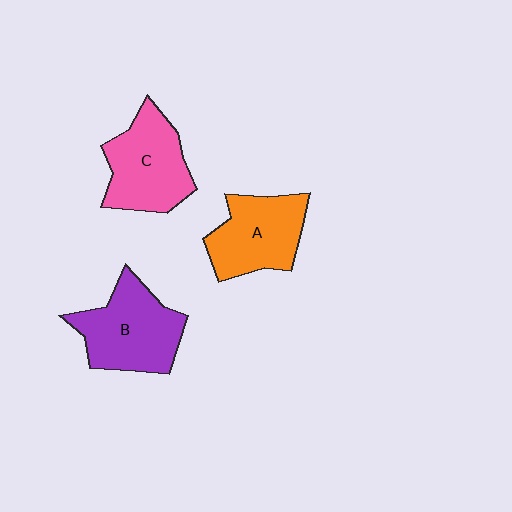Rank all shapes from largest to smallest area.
From largest to smallest: B (purple), C (pink), A (orange).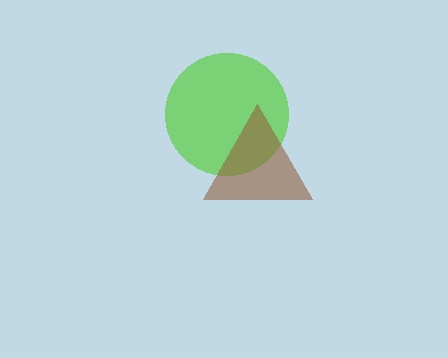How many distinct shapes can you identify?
There are 2 distinct shapes: a lime circle, a brown triangle.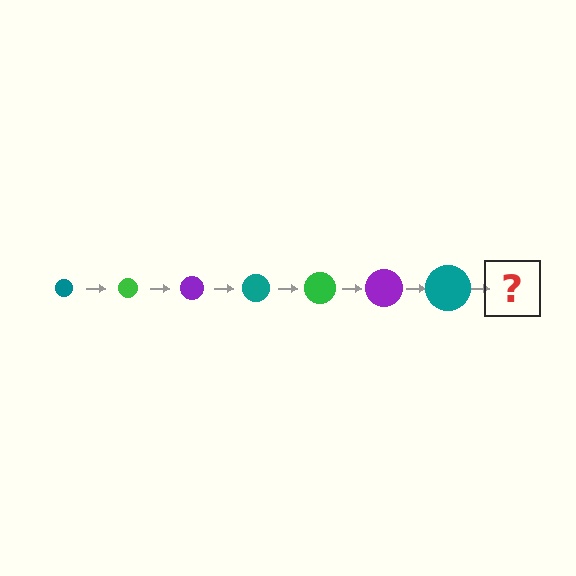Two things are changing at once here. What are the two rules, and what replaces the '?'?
The two rules are that the circle grows larger each step and the color cycles through teal, green, and purple. The '?' should be a green circle, larger than the previous one.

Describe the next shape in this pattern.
It should be a green circle, larger than the previous one.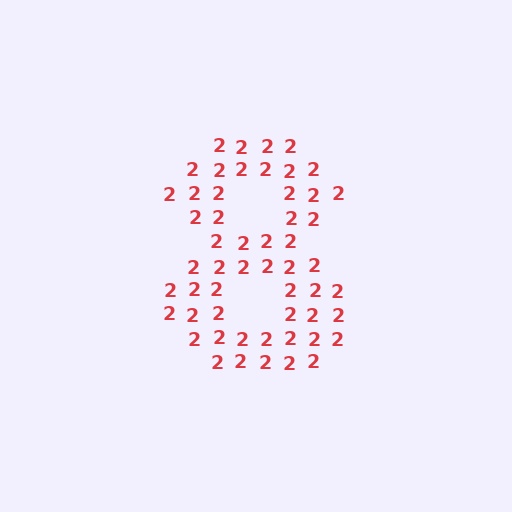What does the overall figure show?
The overall figure shows the digit 8.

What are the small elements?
The small elements are digit 2's.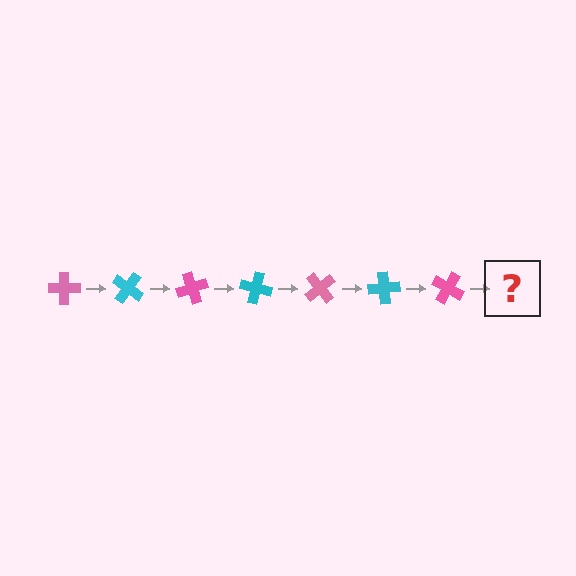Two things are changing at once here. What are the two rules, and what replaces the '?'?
The two rules are that it rotates 35 degrees each step and the color cycles through pink and cyan. The '?' should be a cyan cross, rotated 245 degrees from the start.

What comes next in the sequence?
The next element should be a cyan cross, rotated 245 degrees from the start.